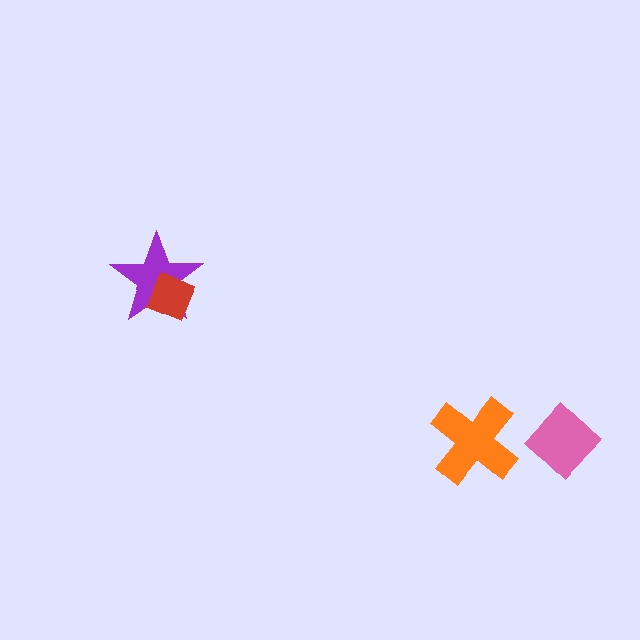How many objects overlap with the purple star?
1 object overlaps with the purple star.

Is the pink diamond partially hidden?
No, no other shape covers it.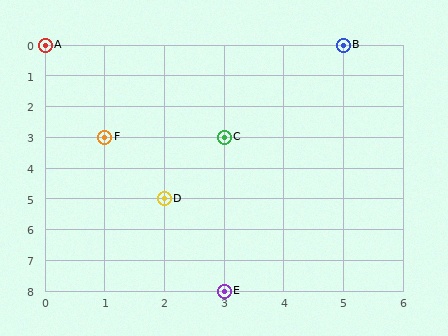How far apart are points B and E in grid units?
Points B and E are 2 columns and 8 rows apart (about 8.2 grid units diagonally).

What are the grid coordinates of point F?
Point F is at grid coordinates (1, 3).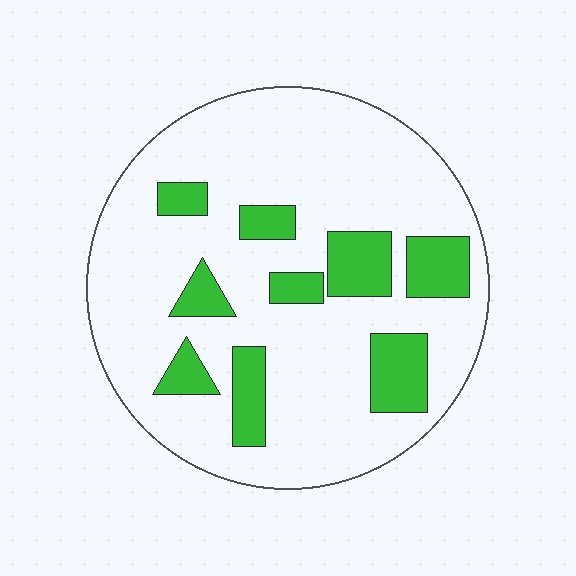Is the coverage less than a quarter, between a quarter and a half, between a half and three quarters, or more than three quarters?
Less than a quarter.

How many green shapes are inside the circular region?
9.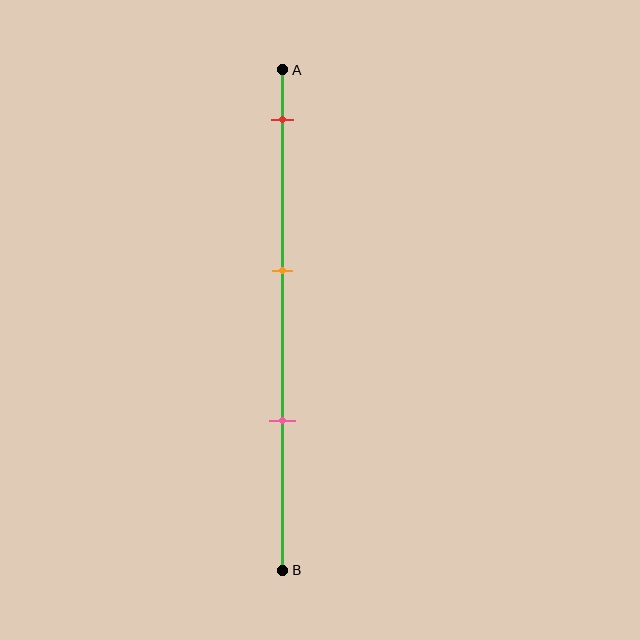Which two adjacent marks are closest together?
The orange and pink marks are the closest adjacent pair.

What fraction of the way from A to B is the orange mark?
The orange mark is approximately 40% (0.4) of the way from A to B.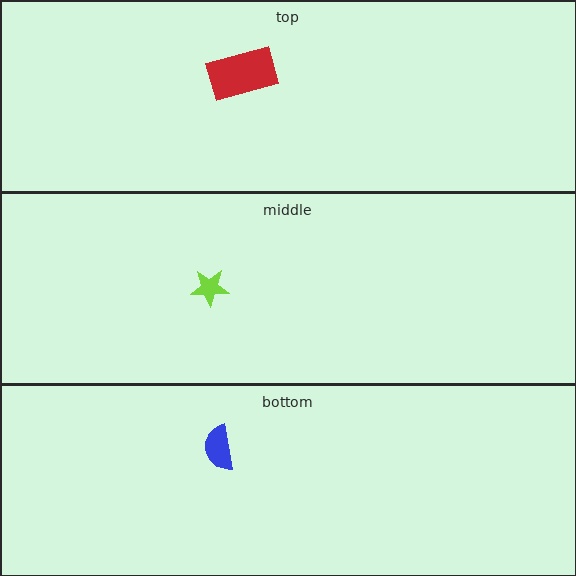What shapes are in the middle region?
The lime star.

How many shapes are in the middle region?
1.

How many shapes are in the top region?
1.